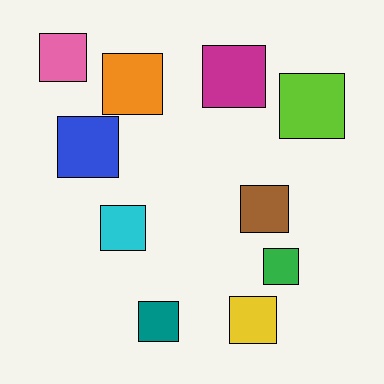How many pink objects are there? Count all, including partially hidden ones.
There is 1 pink object.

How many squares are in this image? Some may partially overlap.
There are 10 squares.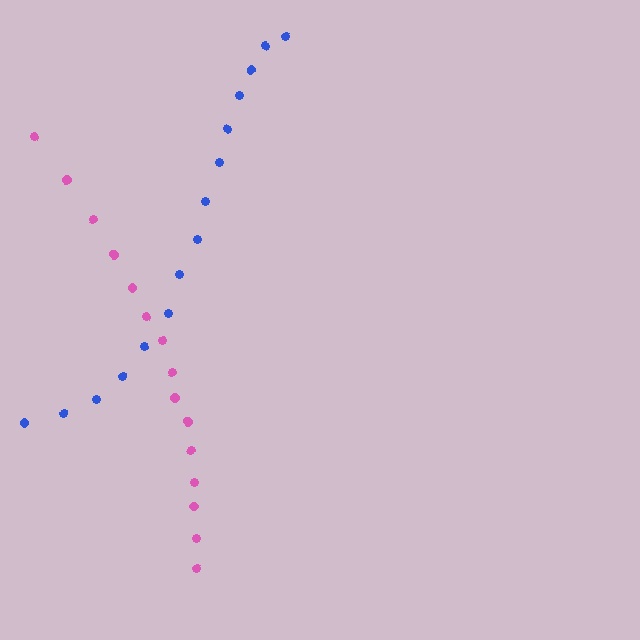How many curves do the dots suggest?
There are 2 distinct paths.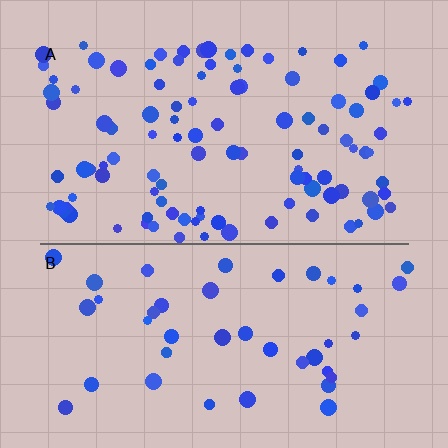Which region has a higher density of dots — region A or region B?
A (the top).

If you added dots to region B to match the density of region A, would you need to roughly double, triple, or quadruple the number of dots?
Approximately double.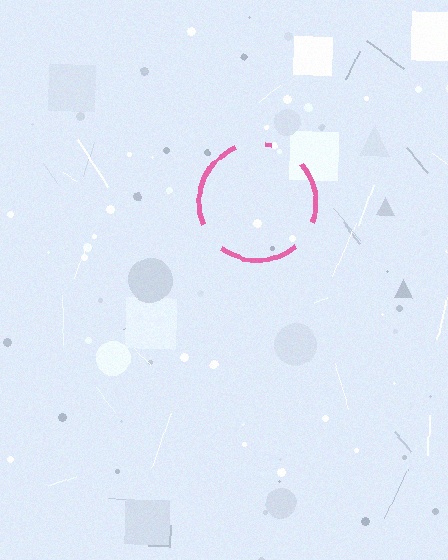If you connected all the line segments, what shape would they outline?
They would outline a circle.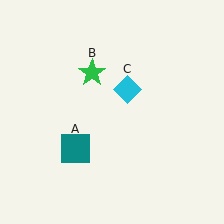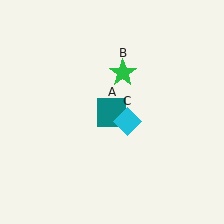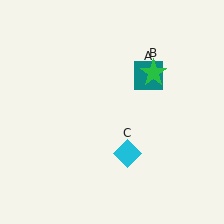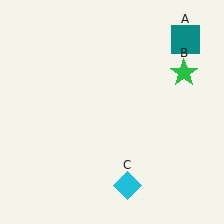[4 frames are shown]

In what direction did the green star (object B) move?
The green star (object B) moved right.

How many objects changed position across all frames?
3 objects changed position: teal square (object A), green star (object B), cyan diamond (object C).